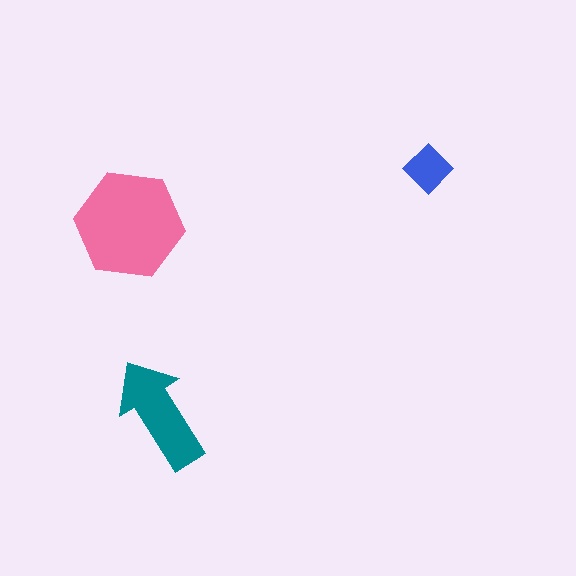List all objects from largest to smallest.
The pink hexagon, the teal arrow, the blue diamond.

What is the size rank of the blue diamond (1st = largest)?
3rd.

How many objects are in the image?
There are 3 objects in the image.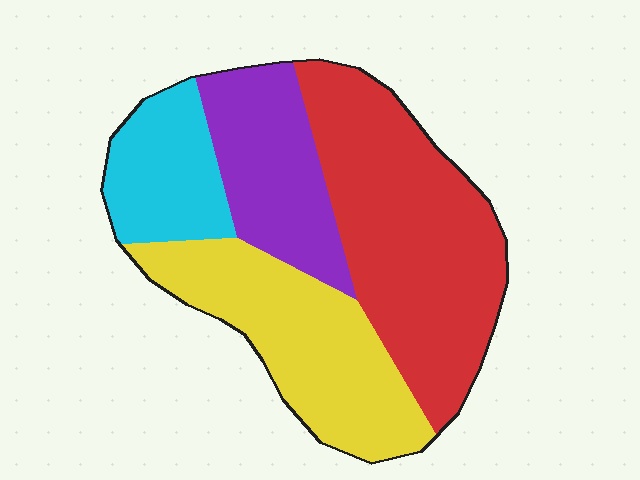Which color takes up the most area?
Red, at roughly 40%.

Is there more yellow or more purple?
Yellow.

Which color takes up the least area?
Cyan, at roughly 15%.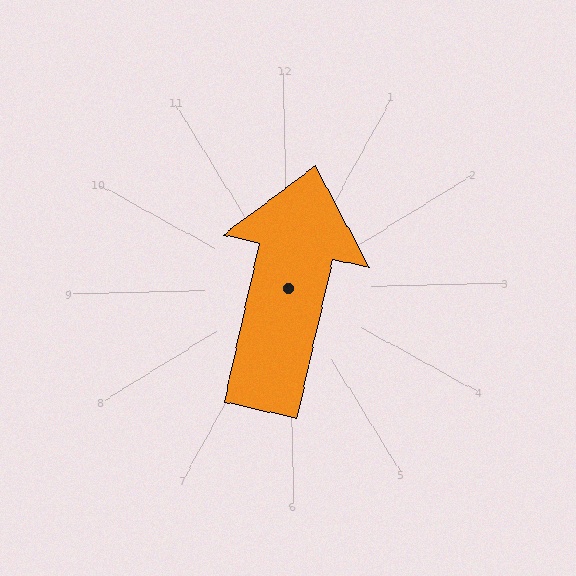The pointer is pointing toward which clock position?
Roughly 12 o'clock.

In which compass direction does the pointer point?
North.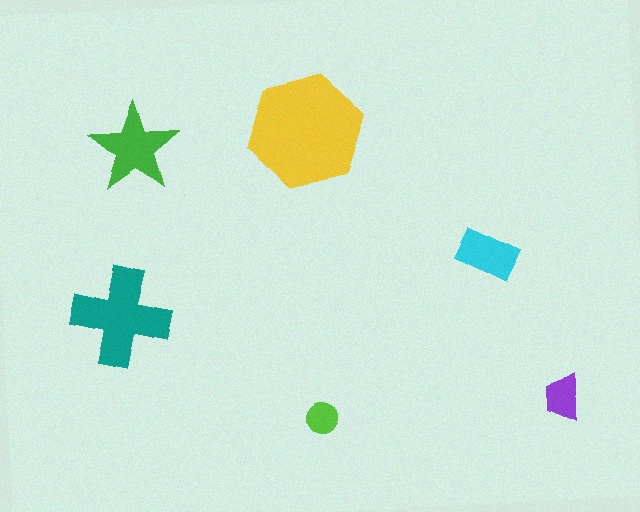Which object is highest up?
The yellow hexagon is topmost.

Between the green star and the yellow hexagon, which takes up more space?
The yellow hexagon.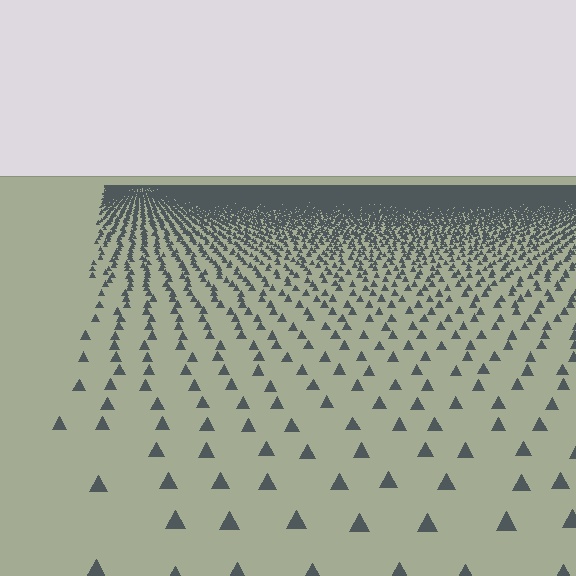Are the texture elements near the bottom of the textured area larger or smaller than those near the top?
Larger. Near the bottom, elements are closer to the viewer and appear at a bigger on-screen size.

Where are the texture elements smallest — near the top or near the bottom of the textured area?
Near the top.